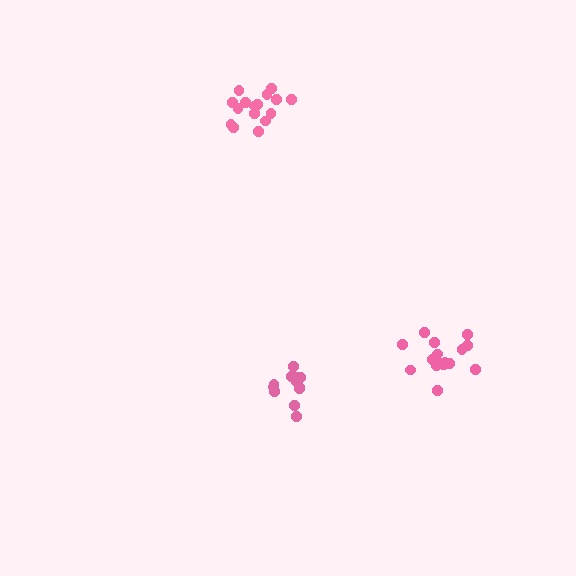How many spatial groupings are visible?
There are 3 spatial groupings.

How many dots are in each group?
Group 1: 12 dots, Group 2: 17 dots, Group 3: 16 dots (45 total).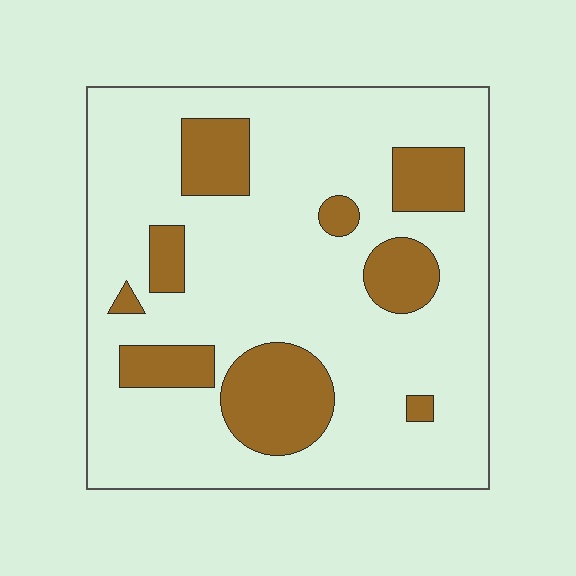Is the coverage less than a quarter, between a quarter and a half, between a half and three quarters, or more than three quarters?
Less than a quarter.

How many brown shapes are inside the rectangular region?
9.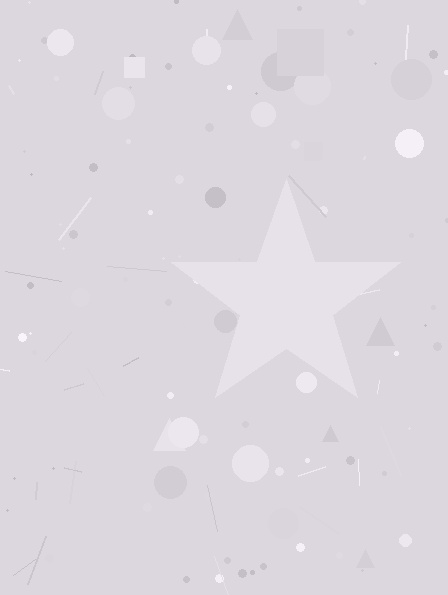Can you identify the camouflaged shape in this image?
The camouflaged shape is a star.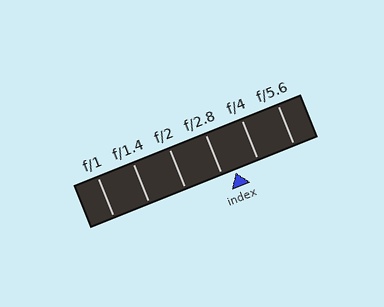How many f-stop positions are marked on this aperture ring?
There are 6 f-stop positions marked.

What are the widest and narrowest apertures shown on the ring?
The widest aperture shown is f/1 and the narrowest is f/5.6.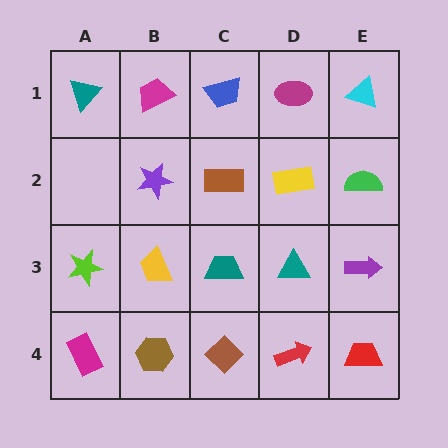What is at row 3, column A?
A lime star.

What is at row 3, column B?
A yellow trapezoid.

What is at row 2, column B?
A purple star.